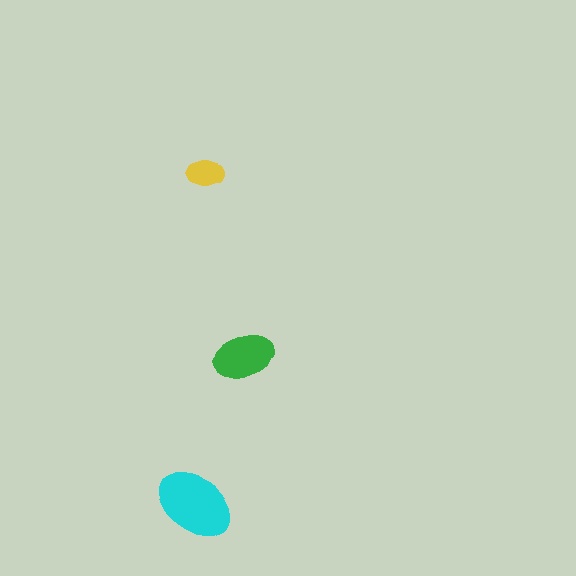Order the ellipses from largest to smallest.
the cyan one, the green one, the yellow one.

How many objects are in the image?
There are 3 objects in the image.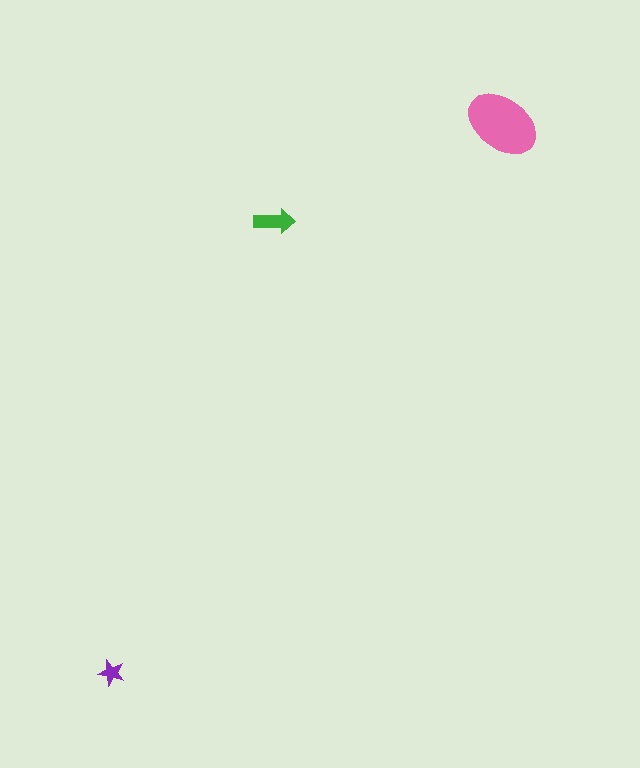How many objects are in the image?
There are 3 objects in the image.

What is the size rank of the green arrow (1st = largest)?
2nd.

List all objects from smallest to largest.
The purple star, the green arrow, the pink ellipse.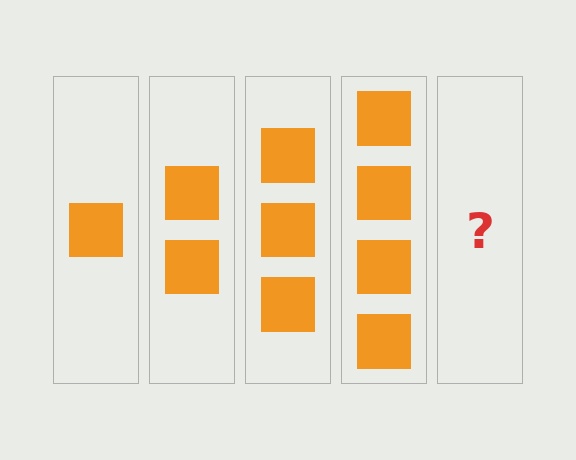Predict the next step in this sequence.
The next step is 5 squares.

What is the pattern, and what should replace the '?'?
The pattern is that each step adds one more square. The '?' should be 5 squares.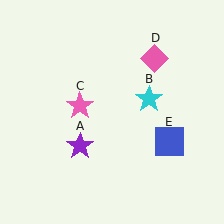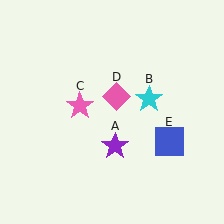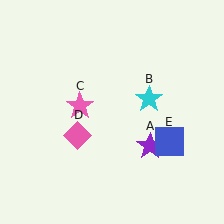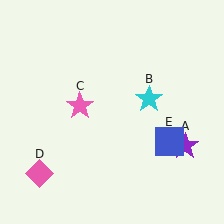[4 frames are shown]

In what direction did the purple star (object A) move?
The purple star (object A) moved right.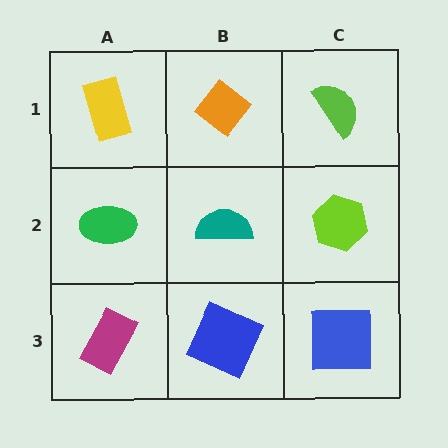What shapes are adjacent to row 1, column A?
A green ellipse (row 2, column A), an orange diamond (row 1, column B).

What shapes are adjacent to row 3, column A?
A green ellipse (row 2, column A), a blue square (row 3, column B).